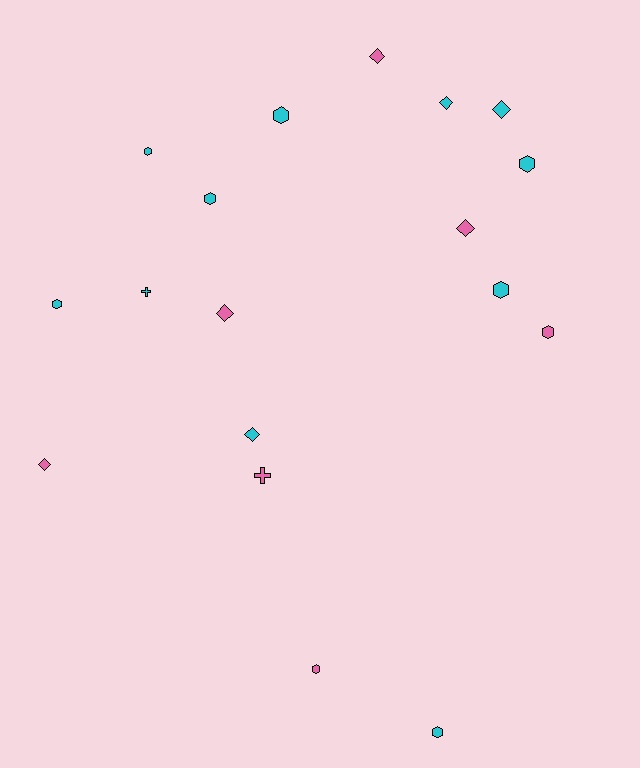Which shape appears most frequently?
Hexagon, with 9 objects.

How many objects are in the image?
There are 18 objects.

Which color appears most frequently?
Cyan, with 11 objects.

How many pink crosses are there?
There is 1 pink cross.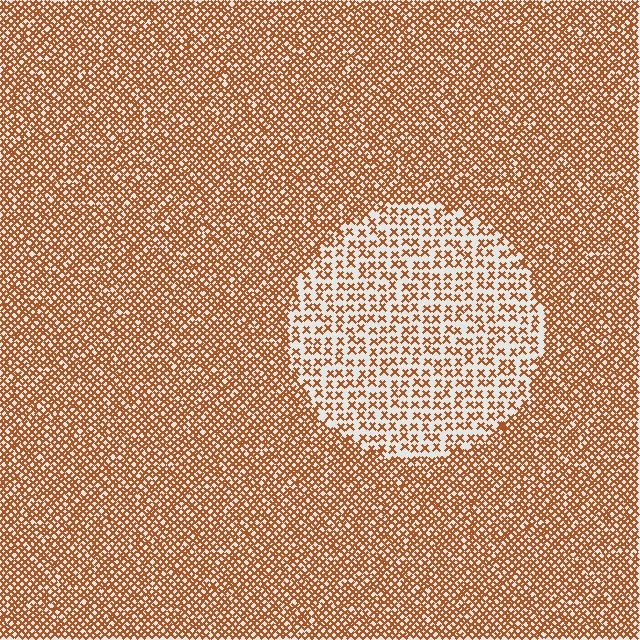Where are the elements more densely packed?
The elements are more densely packed outside the circle boundary.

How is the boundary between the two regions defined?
The boundary is defined by a change in element density (approximately 2.2x ratio). All elements are the same color, size, and shape.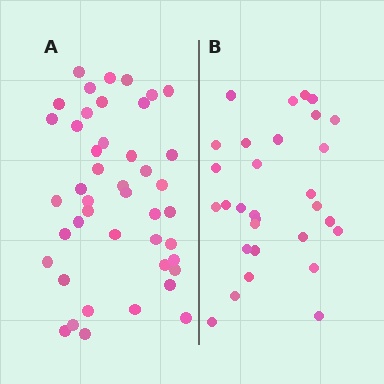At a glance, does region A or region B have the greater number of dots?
Region A (the left region) has more dots.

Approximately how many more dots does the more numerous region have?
Region A has approximately 15 more dots than region B.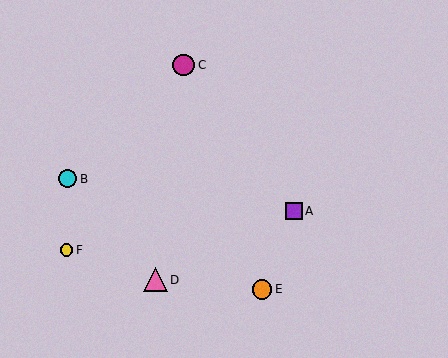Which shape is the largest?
The pink triangle (labeled D) is the largest.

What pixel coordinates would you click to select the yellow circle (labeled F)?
Click at (66, 250) to select the yellow circle F.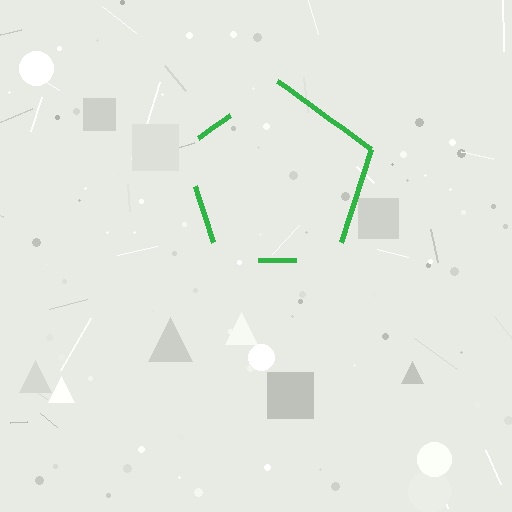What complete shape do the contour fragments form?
The contour fragments form a pentagon.